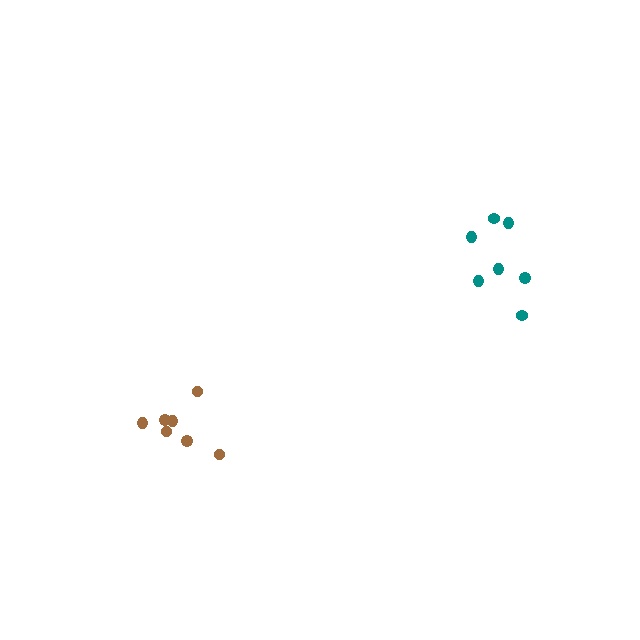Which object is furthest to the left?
The brown cluster is leftmost.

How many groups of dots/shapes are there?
There are 2 groups.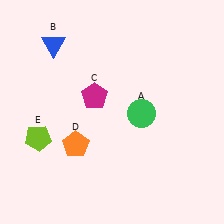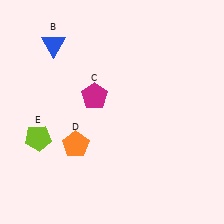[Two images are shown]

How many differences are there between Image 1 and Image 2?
There is 1 difference between the two images.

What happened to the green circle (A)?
The green circle (A) was removed in Image 2. It was in the bottom-right area of Image 1.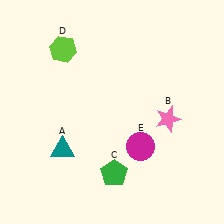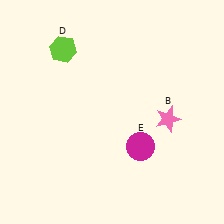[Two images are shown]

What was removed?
The green pentagon (C), the teal triangle (A) were removed in Image 2.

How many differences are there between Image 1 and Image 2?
There are 2 differences between the two images.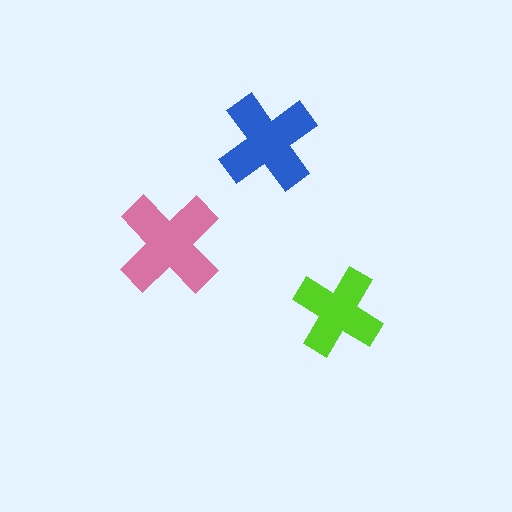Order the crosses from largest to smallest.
the pink one, the blue one, the lime one.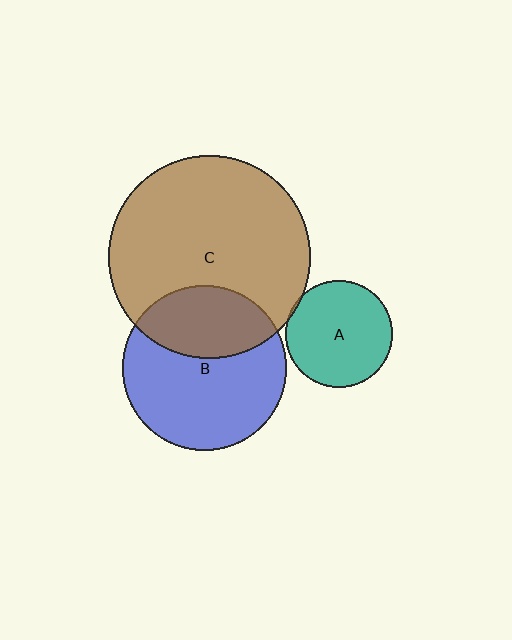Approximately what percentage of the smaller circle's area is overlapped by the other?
Approximately 35%.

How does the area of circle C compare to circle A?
Approximately 3.6 times.